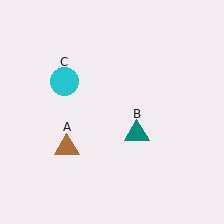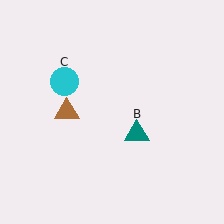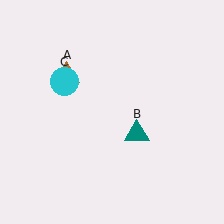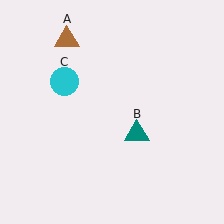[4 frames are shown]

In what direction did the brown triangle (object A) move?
The brown triangle (object A) moved up.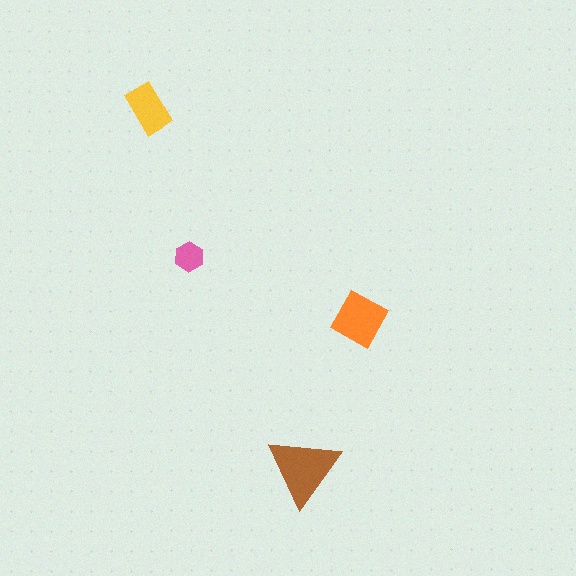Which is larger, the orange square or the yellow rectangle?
The orange square.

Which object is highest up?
The yellow rectangle is topmost.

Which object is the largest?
The brown triangle.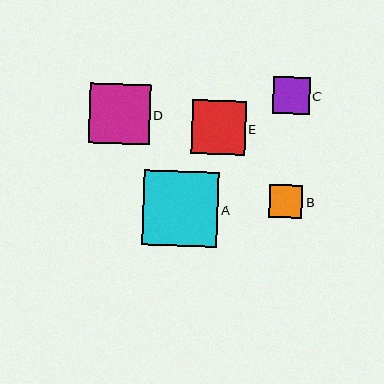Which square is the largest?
Square A is the largest with a size of approximately 76 pixels.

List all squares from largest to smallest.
From largest to smallest: A, D, E, C, B.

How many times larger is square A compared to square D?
Square A is approximately 1.3 times the size of square D.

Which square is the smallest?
Square B is the smallest with a size of approximately 33 pixels.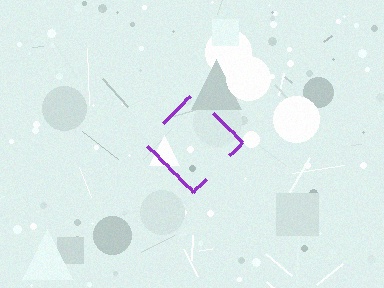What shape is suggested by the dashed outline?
The dashed outline suggests a diamond.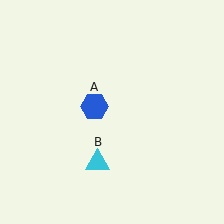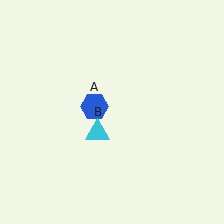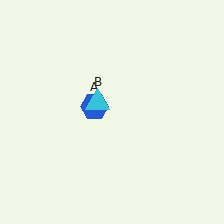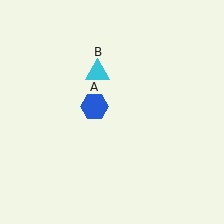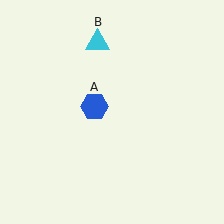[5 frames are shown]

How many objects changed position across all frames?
1 object changed position: cyan triangle (object B).